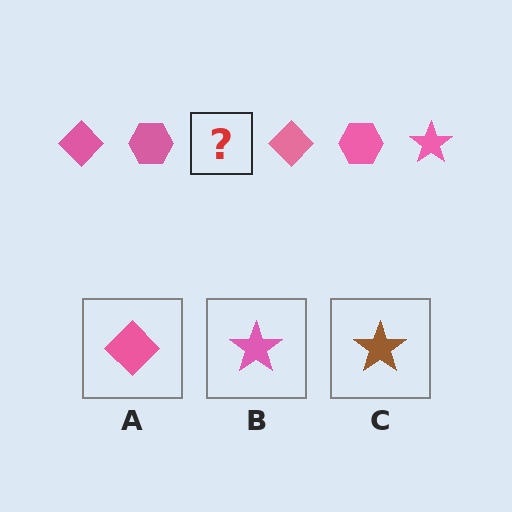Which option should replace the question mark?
Option B.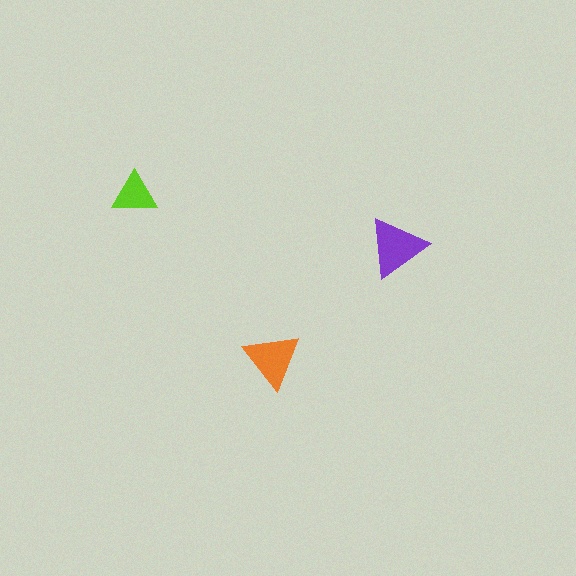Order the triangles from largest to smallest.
the purple one, the orange one, the lime one.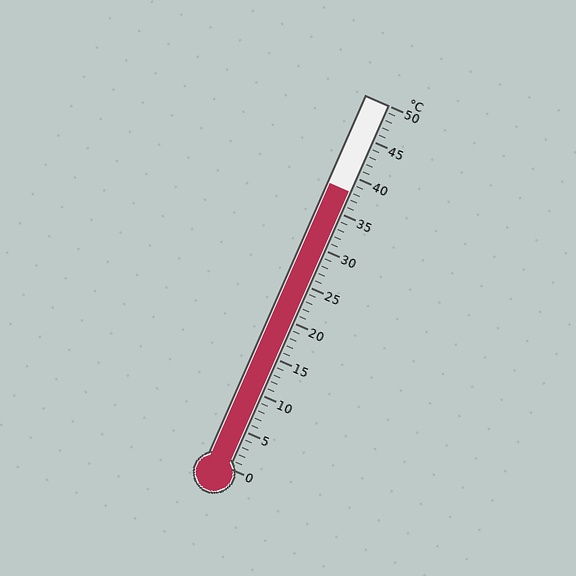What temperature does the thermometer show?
The thermometer shows approximately 38°C.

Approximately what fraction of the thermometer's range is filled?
The thermometer is filled to approximately 75% of its range.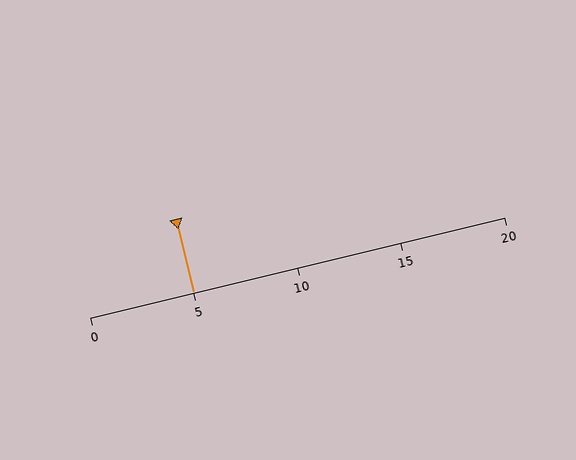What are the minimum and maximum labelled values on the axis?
The axis runs from 0 to 20.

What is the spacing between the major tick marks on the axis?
The major ticks are spaced 5 apart.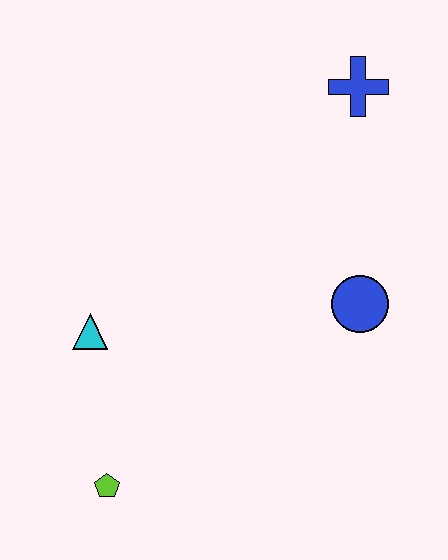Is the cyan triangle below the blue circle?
Yes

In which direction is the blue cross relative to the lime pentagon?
The blue cross is above the lime pentagon.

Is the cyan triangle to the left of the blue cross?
Yes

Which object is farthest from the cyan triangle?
The blue cross is farthest from the cyan triangle.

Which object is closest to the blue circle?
The blue cross is closest to the blue circle.